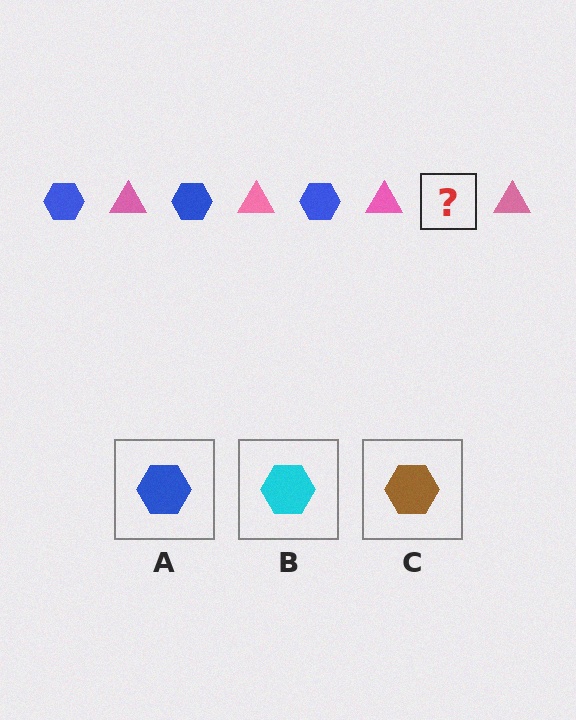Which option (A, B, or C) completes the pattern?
A.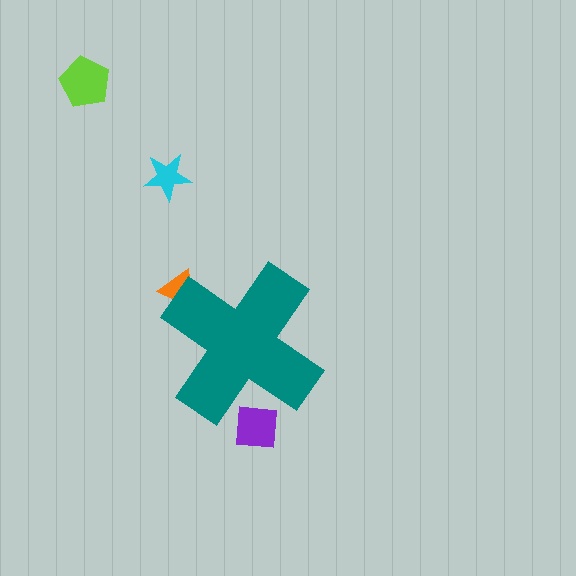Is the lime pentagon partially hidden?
No, the lime pentagon is fully visible.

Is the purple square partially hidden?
Yes, the purple square is partially hidden behind the teal cross.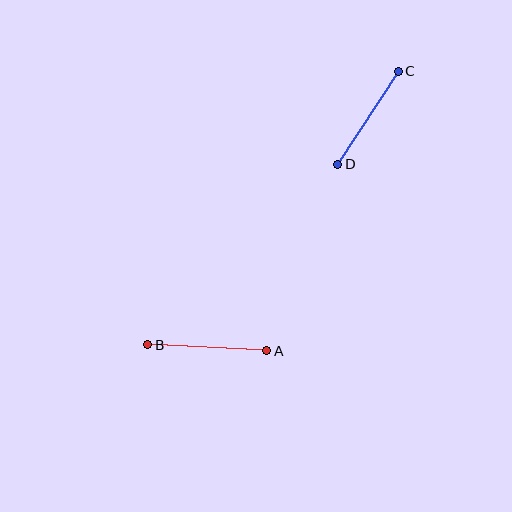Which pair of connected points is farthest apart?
Points A and B are farthest apart.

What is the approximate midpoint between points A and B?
The midpoint is at approximately (207, 348) pixels.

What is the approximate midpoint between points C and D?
The midpoint is at approximately (368, 118) pixels.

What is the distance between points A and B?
The distance is approximately 119 pixels.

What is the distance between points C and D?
The distance is approximately 111 pixels.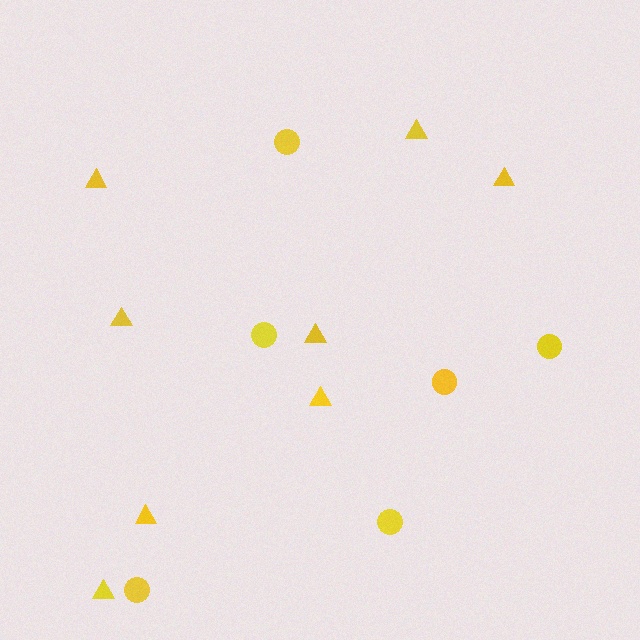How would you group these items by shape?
There are 2 groups: one group of circles (6) and one group of triangles (8).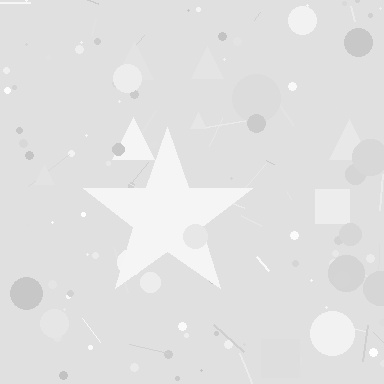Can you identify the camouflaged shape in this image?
The camouflaged shape is a star.